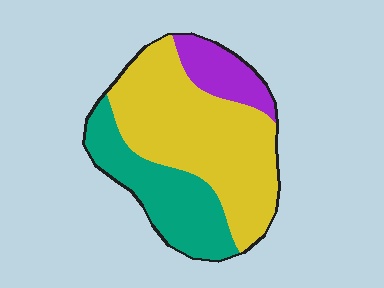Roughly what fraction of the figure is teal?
Teal covers about 30% of the figure.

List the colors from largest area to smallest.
From largest to smallest: yellow, teal, purple.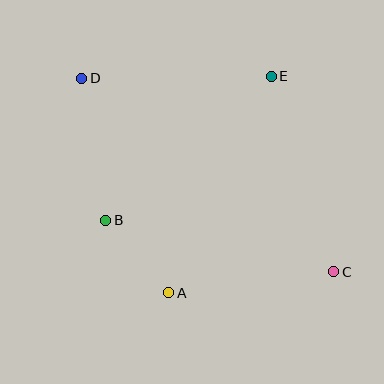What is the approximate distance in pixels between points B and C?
The distance between B and C is approximately 234 pixels.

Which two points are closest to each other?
Points A and B are closest to each other.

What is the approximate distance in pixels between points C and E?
The distance between C and E is approximately 205 pixels.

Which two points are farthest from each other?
Points C and D are farthest from each other.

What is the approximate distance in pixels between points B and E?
The distance between B and E is approximately 219 pixels.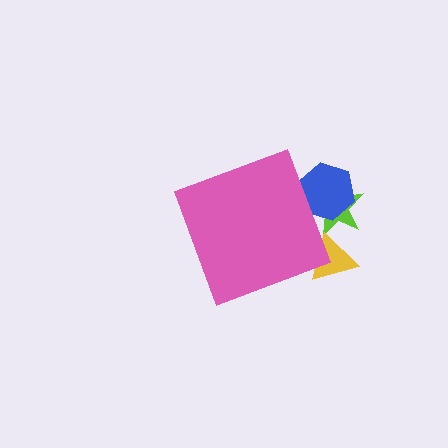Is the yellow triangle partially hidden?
Yes, the yellow triangle is partially hidden behind the pink diamond.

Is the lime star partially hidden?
Yes, the lime star is partially hidden behind the pink diamond.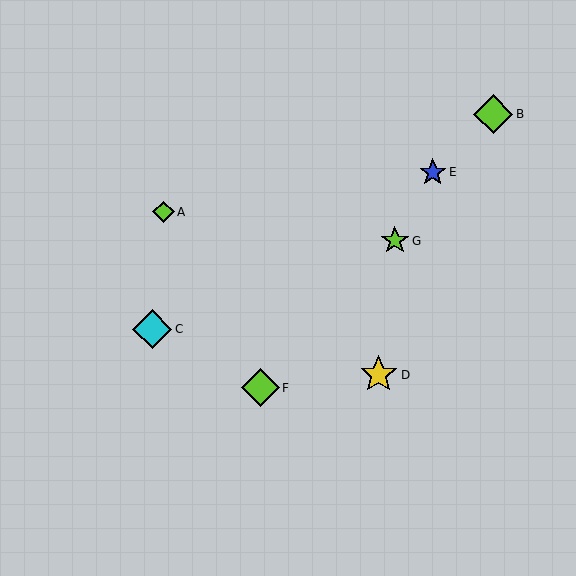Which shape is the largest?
The lime diamond (labeled B) is the largest.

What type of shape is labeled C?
Shape C is a cyan diamond.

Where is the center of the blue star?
The center of the blue star is at (433, 172).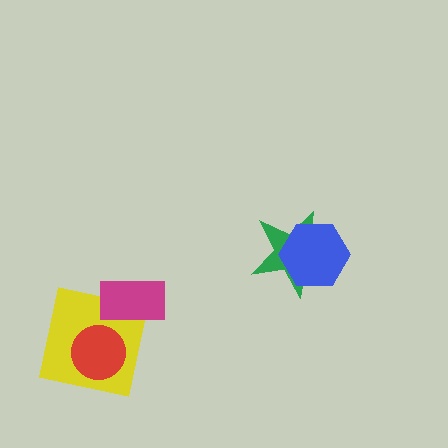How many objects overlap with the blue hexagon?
1 object overlaps with the blue hexagon.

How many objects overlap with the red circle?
1 object overlaps with the red circle.